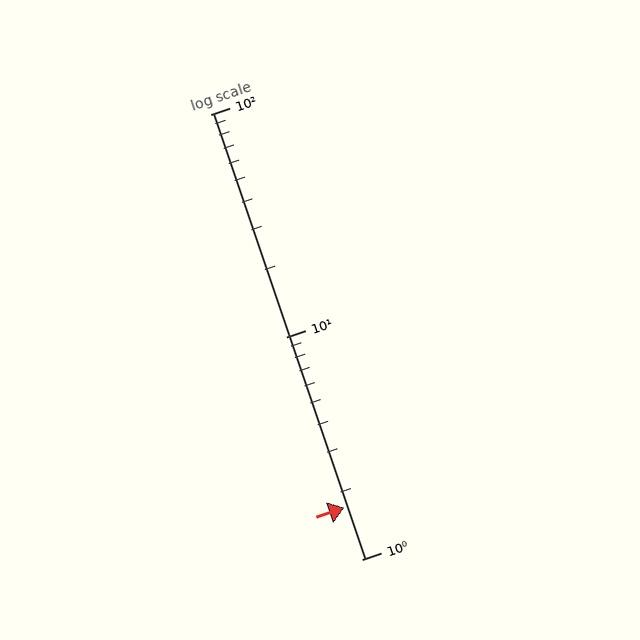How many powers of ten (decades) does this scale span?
The scale spans 2 decades, from 1 to 100.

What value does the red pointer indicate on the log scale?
The pointer indicates approximately 1.7.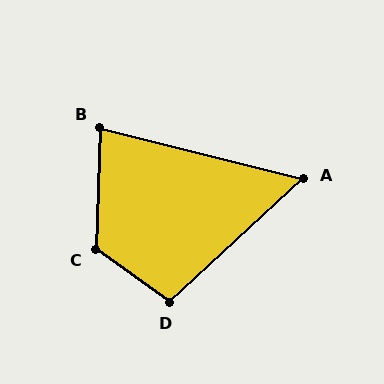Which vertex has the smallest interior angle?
A, at approximately 57 degrees.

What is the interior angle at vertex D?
Approximately 102 degrees (obtuse).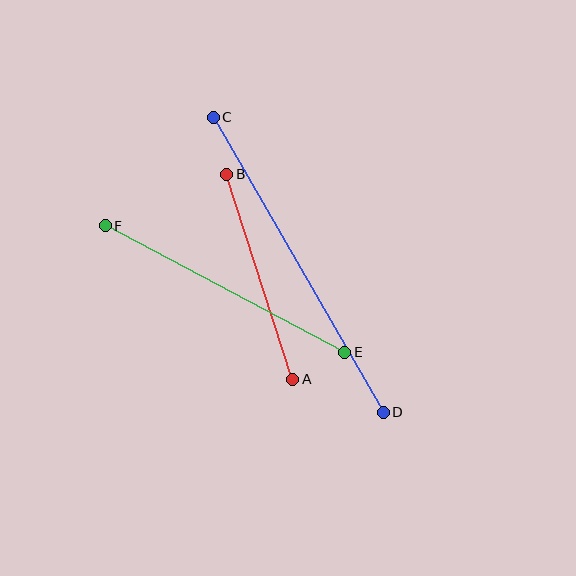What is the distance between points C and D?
The distance is approximately 340 pixels.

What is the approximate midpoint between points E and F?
The midpoint is at approximately (225, 289) pixels.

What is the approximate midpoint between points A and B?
The midpoint is at approximately (260, 277) pixels.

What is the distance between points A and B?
The distance is approximately 215 pixels.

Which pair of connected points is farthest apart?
Points C and D are farthest apart.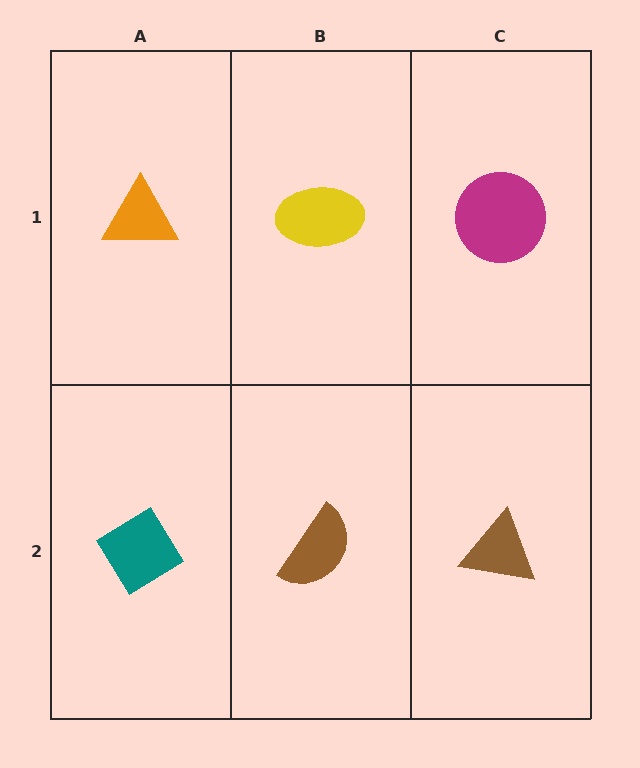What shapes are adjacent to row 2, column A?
An orange triangle (row 1, column A), a brown semicircle (row 2, column B).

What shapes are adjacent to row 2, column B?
A yellow ellipse (row 1, column B), a teal diamond (row 2, column A), a brown triangle (row 2, column C).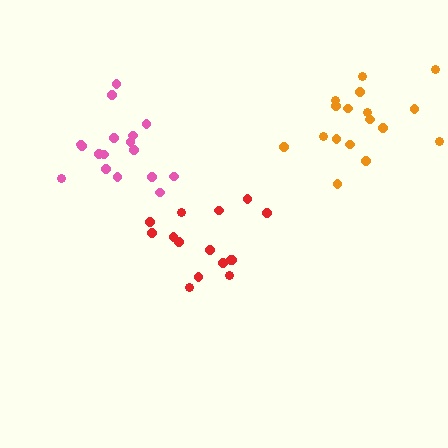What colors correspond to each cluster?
The clusters are colored: orange, red, pink.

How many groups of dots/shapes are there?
There are 3 groups.